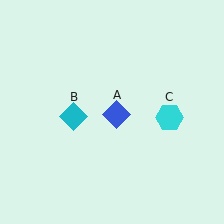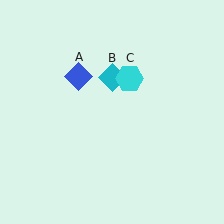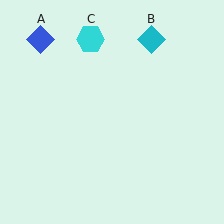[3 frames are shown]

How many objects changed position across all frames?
3 objects changed position: blue diamond (object A), cyan diamond (object B), cyan hexagon (object C).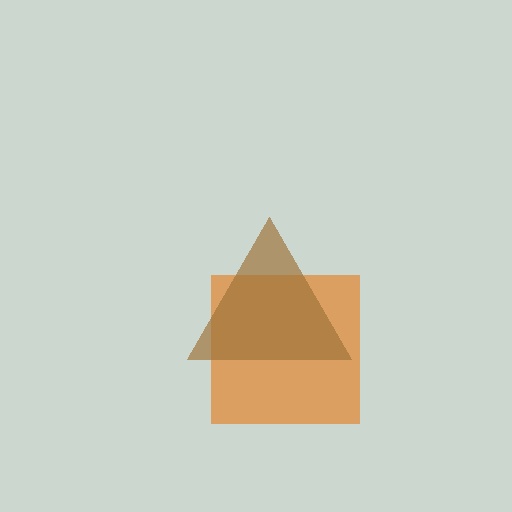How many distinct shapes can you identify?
There are 2 distinct shapes: an orange square, a brown triangle.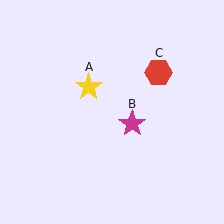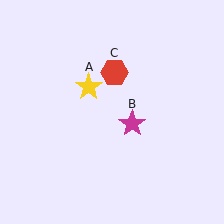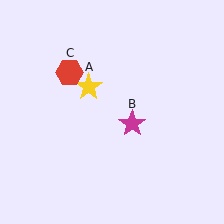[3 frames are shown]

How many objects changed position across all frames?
1 object changed position: red hexagon (object C).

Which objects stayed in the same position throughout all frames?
Yellow star (object A) and magenta star (object B) remained stationary.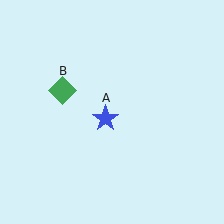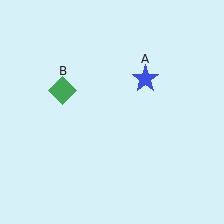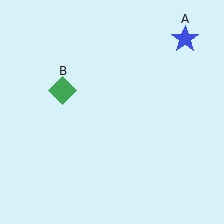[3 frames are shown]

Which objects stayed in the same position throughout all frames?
Green diamond (object B) remained stationary.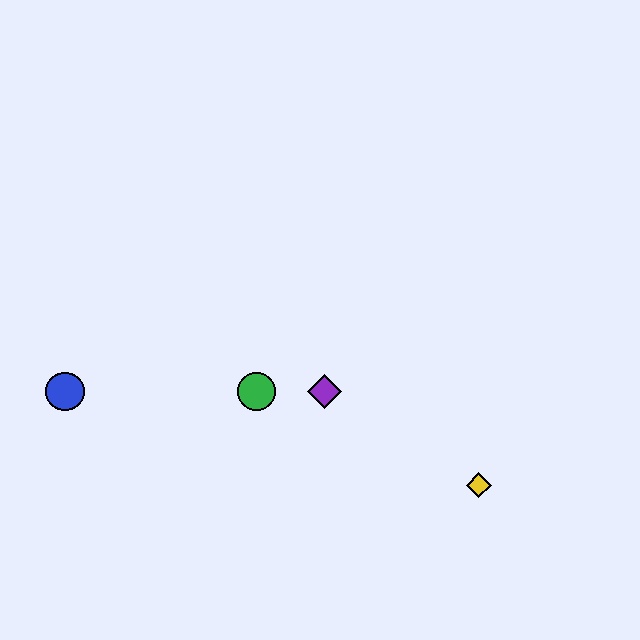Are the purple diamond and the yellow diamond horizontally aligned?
No, the purple diamond is at y≈391 and the yellow diamond is at y≈485.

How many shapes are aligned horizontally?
4 shapes (the red circle, the blue circle, the green circle, the purple diamond) are aligned horizontally.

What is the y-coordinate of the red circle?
The red circle is at y≈391.